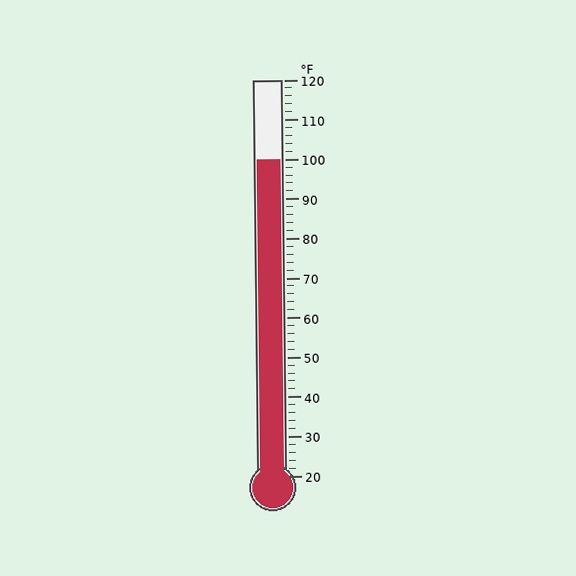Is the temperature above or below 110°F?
The temperature is below 110°F.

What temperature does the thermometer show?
The thermometer shows approximately 100°F.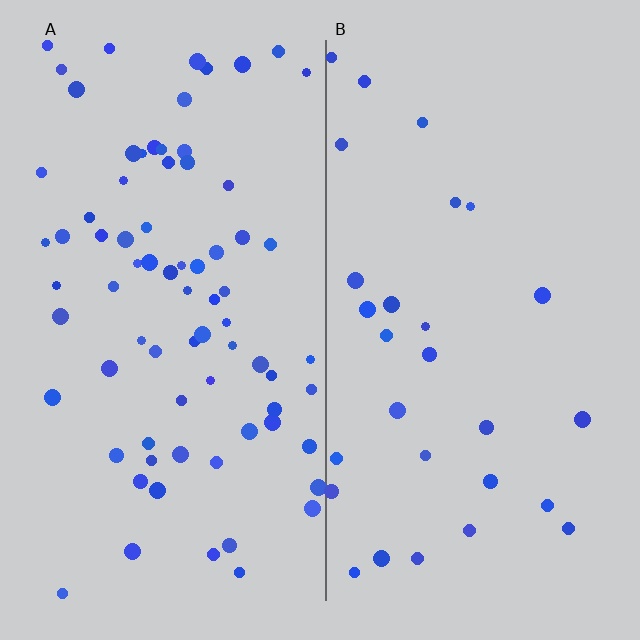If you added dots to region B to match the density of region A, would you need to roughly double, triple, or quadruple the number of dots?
Approximately triple.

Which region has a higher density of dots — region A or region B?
A (the left).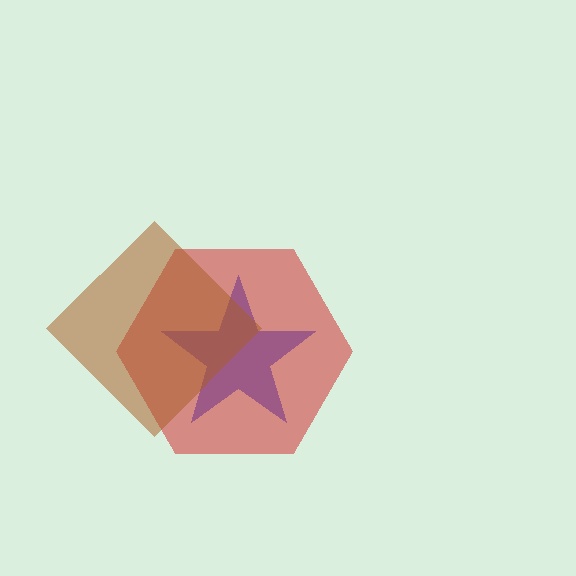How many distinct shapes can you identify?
There are 3 distinct shapes: a blue star, a red hexagon, a brown diamond.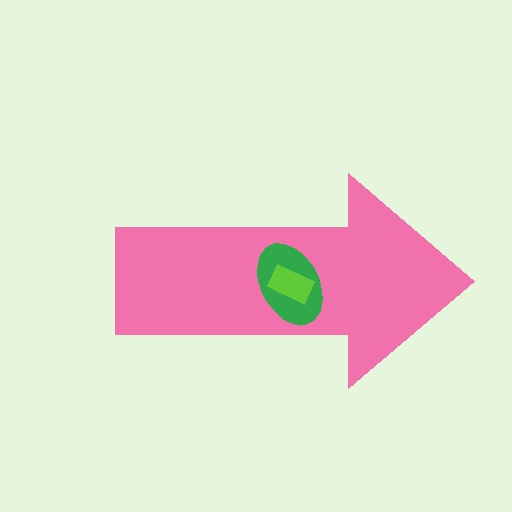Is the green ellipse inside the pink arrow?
Yes.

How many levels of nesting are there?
3.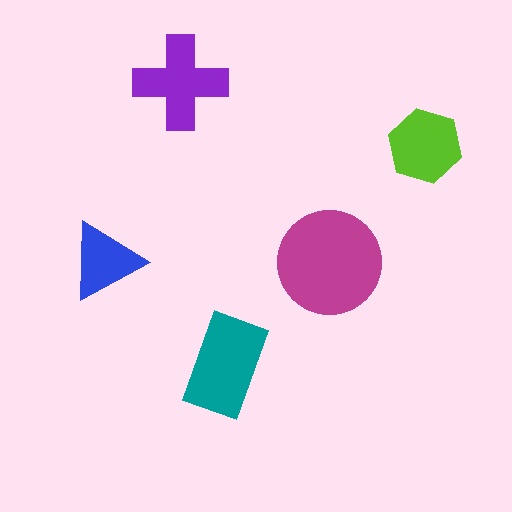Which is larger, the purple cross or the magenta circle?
The magenta circle.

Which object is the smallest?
The blue triangle.